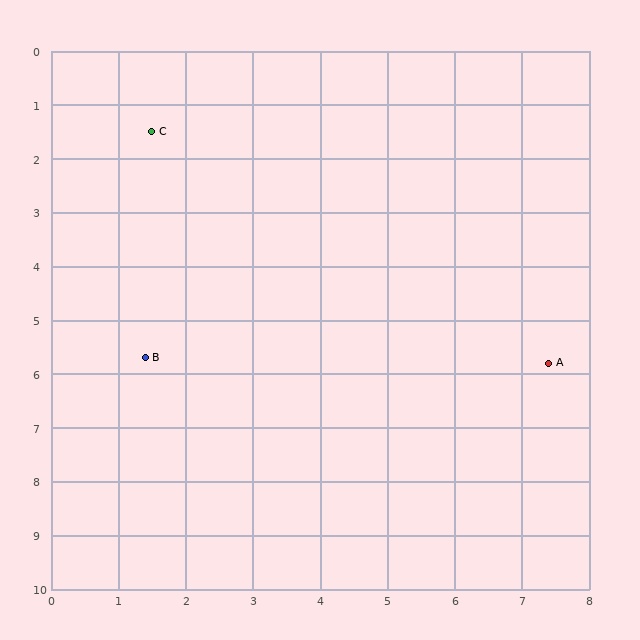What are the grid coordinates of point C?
Point C is at approximately (1.5, 1.5).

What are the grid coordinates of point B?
Point B is at approximately (1.4, 5.7).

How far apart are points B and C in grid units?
Points B and C are about 4.2 grid units apart.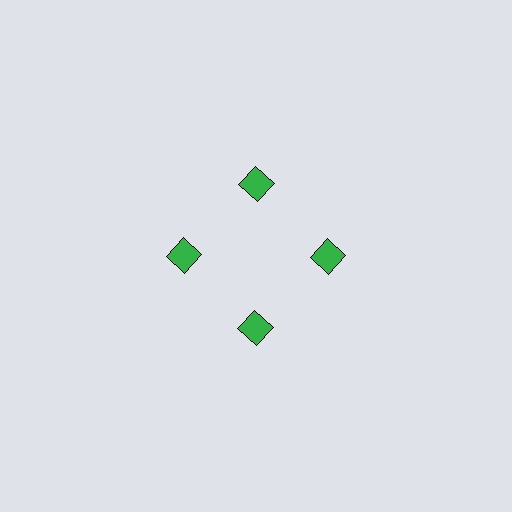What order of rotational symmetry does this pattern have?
This pattern has 4-fold rotational symmetry.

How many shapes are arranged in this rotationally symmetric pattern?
There are 4 shapes, arranged in 4 groups of 1.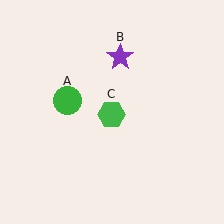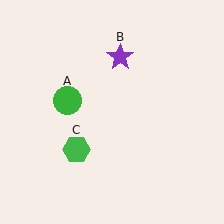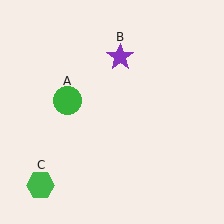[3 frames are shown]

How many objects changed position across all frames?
1 object changed position: green hexagon (object C).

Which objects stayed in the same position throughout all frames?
Green circle (object A) and purple star (object B) remained stationary.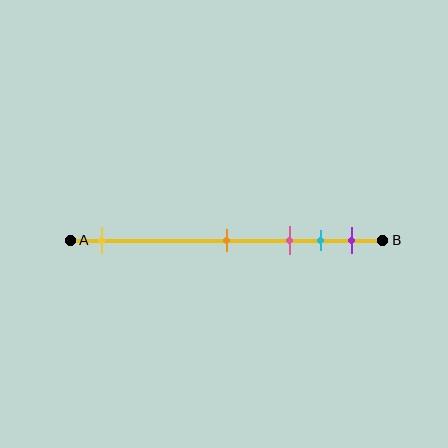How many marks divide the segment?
There are 5 marks dividing the segment.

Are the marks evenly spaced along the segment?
No, the marks are not evenly spaced.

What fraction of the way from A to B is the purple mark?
The purple mark is approximately 90% (0.9) of the way from A to B.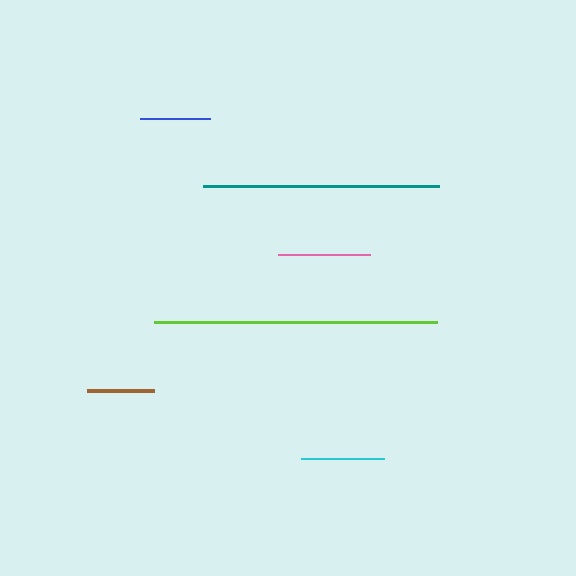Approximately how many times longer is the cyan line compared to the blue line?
The cyan line is approximately 1.2 times the length of the blue line.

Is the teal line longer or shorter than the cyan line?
The teal line is longer than the cyan line.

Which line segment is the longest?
The lime line is the longest at approximately 284 pixels.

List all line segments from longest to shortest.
From longest to shortest: lime, teal, pink, cyan, blue, brown.